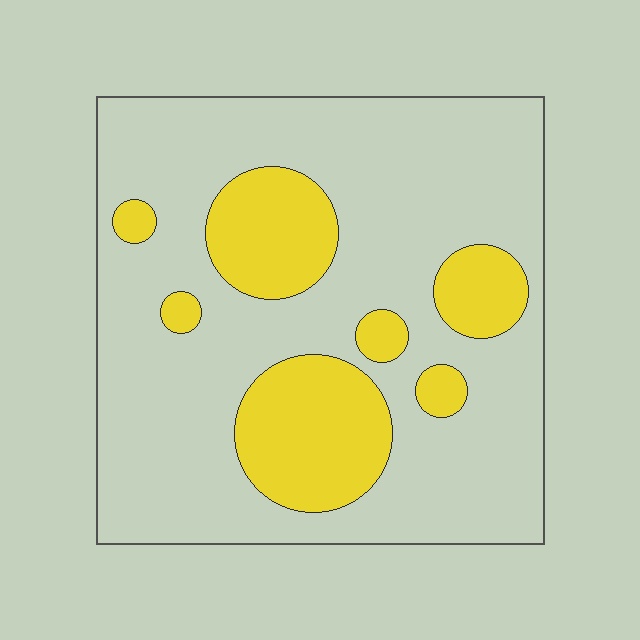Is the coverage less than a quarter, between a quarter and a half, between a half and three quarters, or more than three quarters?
Less than a quarter.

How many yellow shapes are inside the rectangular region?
7.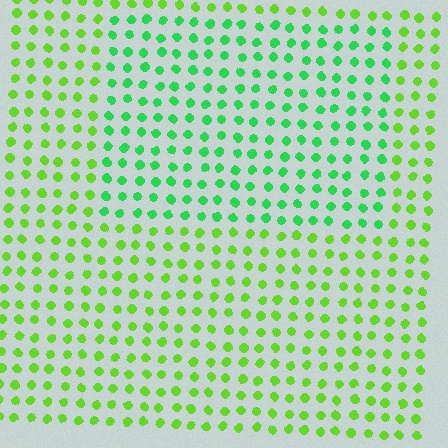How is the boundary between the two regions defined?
The boundary is defined purely by a slight shift in hue (about 35 degrees). Spacing, size, and orientation are identical on both sides.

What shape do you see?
I see a rectangle.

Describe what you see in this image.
The image is filled with small lime elements in a uniform arrangement. A rectangle-shaped region is visible where the elements are tinted to a slightly different hue, forming a subtle color boundary.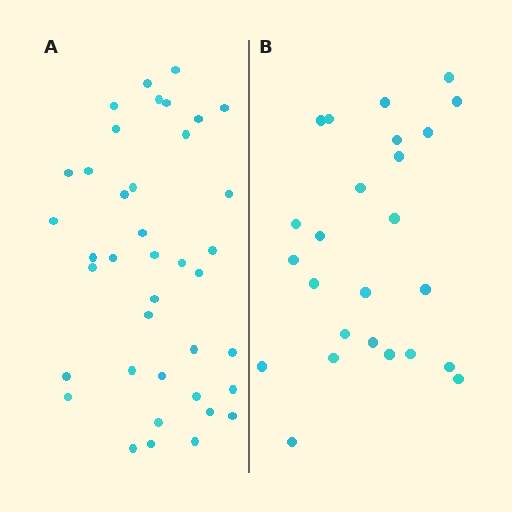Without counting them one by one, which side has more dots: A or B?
Region A (the left region) has more dots.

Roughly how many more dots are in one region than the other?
Region A has approximately 15 more dots than region B.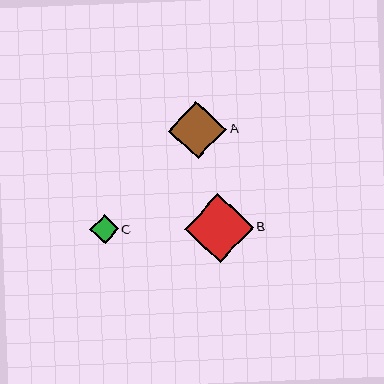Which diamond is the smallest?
Diamond C is the smallest with a size of approximately 28 pixels.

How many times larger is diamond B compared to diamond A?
Diamond B is approximately 1.2 times the size of diamond A.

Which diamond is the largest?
Diamond B is the largest with a size of approximately 69 pixels.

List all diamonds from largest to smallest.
From largest to smallest: B, A, C.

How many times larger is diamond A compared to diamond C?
Diamond A is approximately 2.0 times the size of diamond C.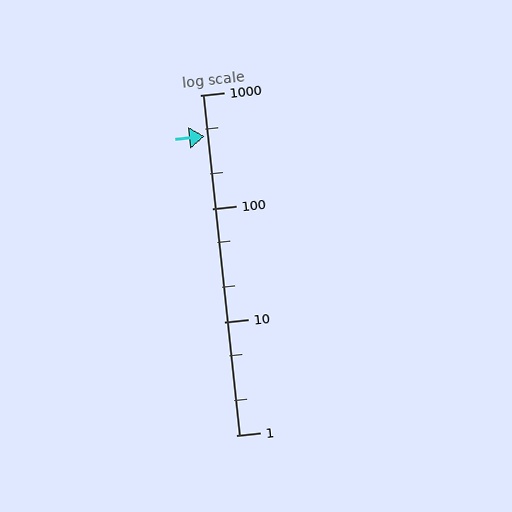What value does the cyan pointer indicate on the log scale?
The pointer indicates approximately 430.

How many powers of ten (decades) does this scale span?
The scale spans 3 decades, from 1 to 1000.